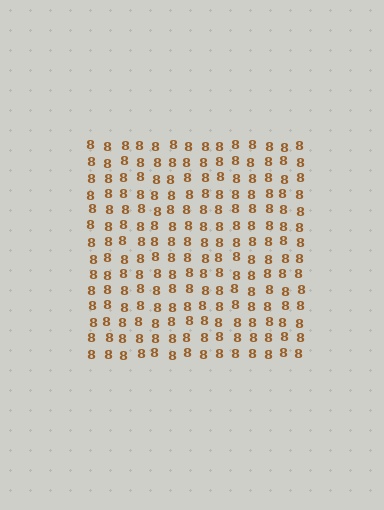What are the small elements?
The small elements are digit 8's.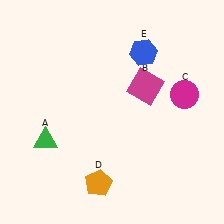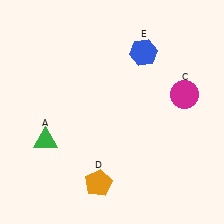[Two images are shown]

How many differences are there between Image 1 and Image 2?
There is 1 difference between the two images.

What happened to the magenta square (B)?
The magenta square (B) was removed in Image 2. It was in the top-right area of Image 1.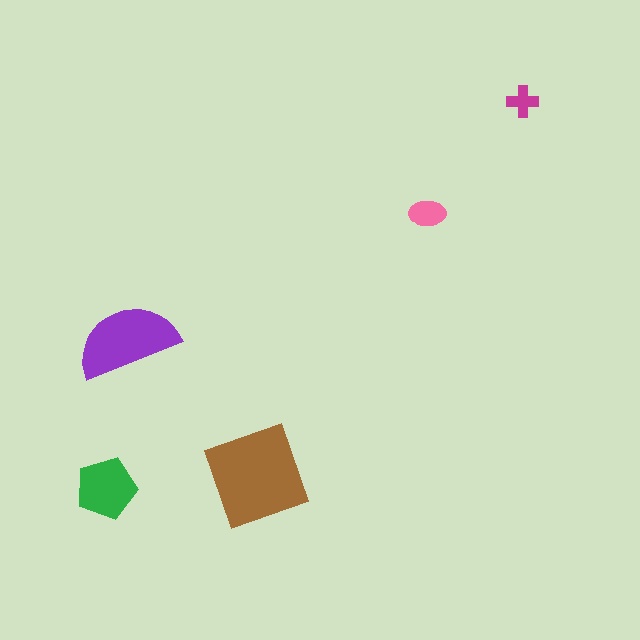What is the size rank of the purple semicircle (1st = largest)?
2nd.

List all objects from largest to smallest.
The brown square, the purple semicircle, the green pentagon, the pink ellipse, the magenta cross.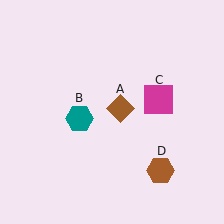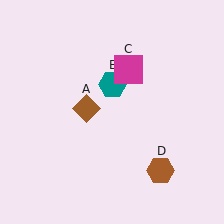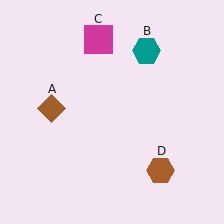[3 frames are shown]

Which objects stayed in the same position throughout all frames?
Brown hexagon (object D) remained stationary.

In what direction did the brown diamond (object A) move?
The brown diamond (object A) moved left.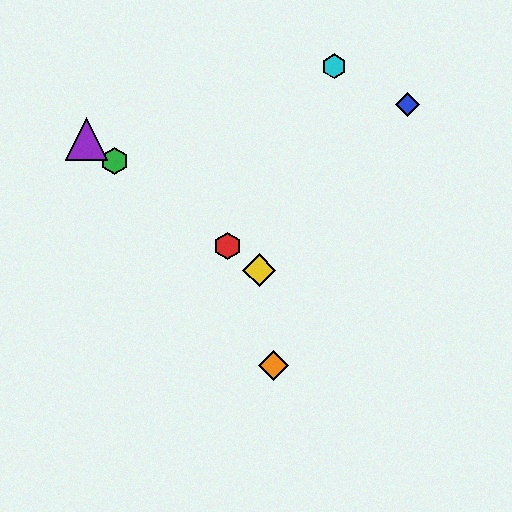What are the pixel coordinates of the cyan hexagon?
The cyan hexagon is at (334, 66).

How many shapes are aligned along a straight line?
4 shapes (the red hexagon, the green hexagon, the yellow diamond, the purple triangle) are aligned along a straight line.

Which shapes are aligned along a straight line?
The red hexagon, the green hexagon, the yellow diamond, the purple triangle are aligned along a straight line.